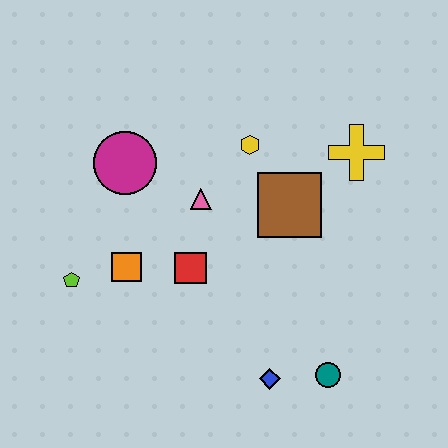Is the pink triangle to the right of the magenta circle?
Yes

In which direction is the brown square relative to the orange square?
The brown square is to the right of the orange square.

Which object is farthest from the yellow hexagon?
The teal circle is farthest from the yellow hexagon.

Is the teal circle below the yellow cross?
Yes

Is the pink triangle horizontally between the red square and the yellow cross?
Yes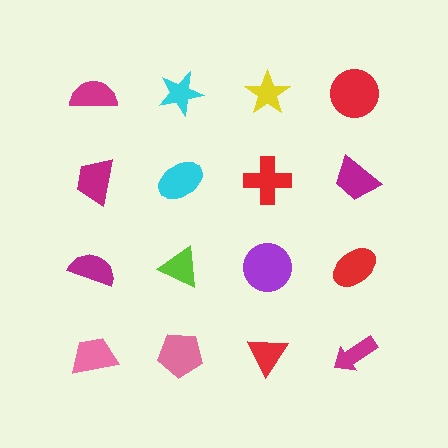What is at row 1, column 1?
A magenta semicircle.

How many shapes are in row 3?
4 shapes.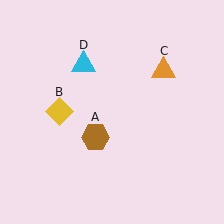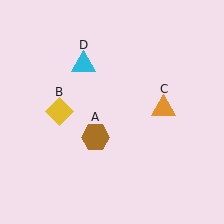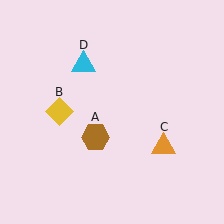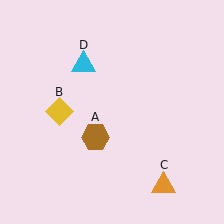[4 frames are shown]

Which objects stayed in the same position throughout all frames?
Brown hexagon (object A) and yellow diamond (object B) and cyan triangle (object D) remained stationary.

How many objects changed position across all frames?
1 object changed position: orange triangle (object C).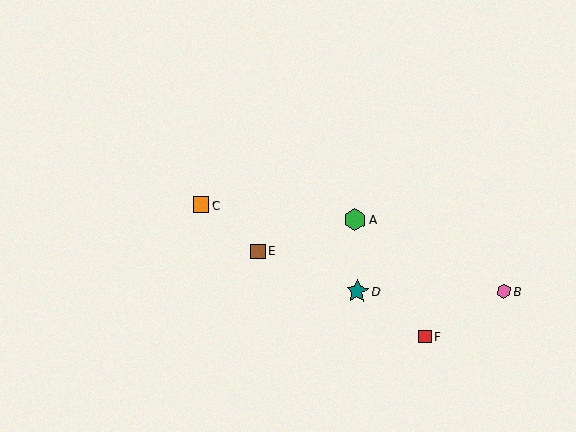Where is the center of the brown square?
The center of the brown square is at (257, 251).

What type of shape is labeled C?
Shape C is an orange square.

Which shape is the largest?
The teal star (labeled D) is the largest.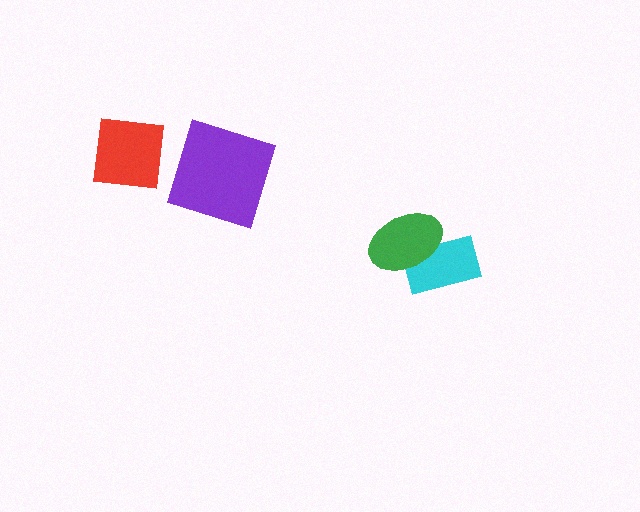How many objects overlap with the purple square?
0 objects overlap with the purple square.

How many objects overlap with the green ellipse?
1 object overlaps with the green ellipse.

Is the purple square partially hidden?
No, no other shape covers it.